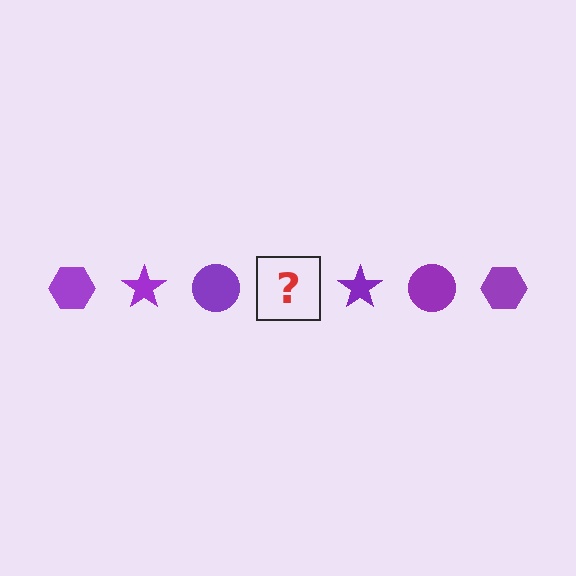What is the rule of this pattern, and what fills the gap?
The rule is that the pattern cycles through hexagon, star, circle shapes in purple. The gap should be filled with a purple hexagon.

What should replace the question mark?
The question mark should be replaced with a purple hexagon.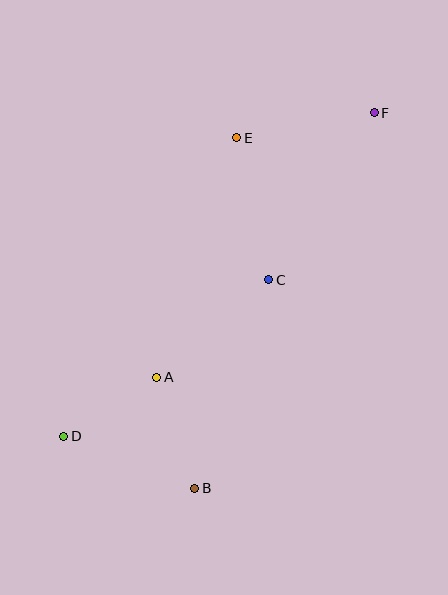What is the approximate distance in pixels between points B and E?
The distance between B and E is approximately 353 pixels.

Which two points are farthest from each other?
Points D and F are farthest from each other.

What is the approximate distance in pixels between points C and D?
The distance between C and D is approximately 258 pixels.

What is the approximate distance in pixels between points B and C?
The distance between B and C is approximately 221 pixels.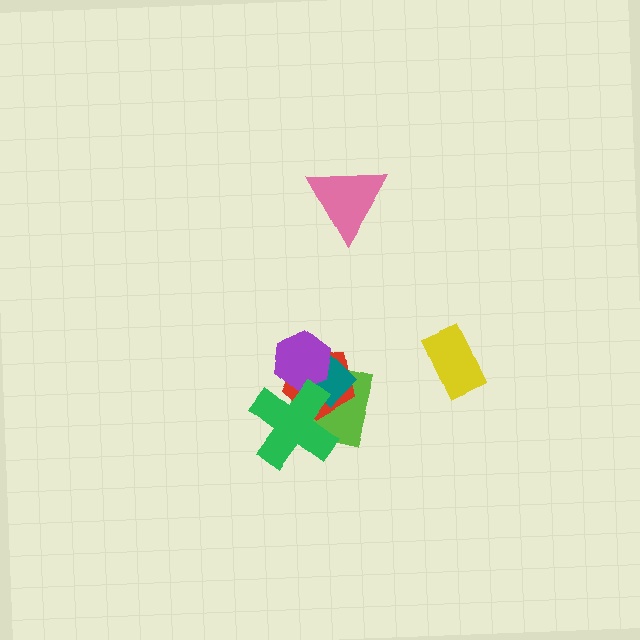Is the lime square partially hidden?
Yes, it is partially covered by another shape.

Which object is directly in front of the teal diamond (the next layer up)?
The purple hexagon is directly in front of the teal diamond.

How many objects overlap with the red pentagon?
4 objects overlap with the red pentagon.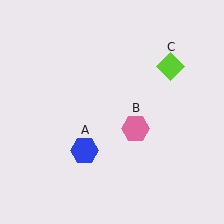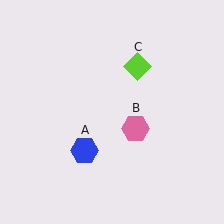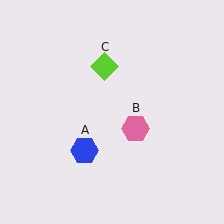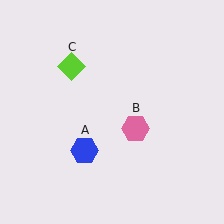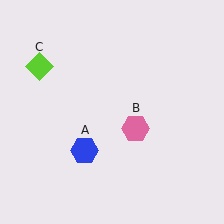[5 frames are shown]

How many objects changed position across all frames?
1 object changed position: lime diamond (object C).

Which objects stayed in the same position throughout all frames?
Blue hexagon (object A) and pink hexagon (object B) remained stationary.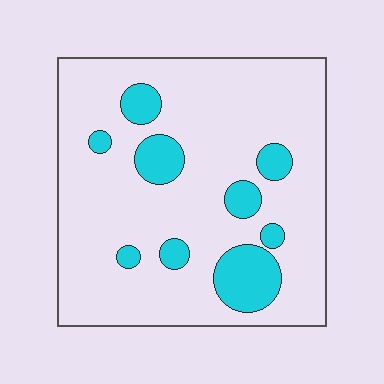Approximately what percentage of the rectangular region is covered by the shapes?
Approximately 15%.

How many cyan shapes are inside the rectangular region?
9.